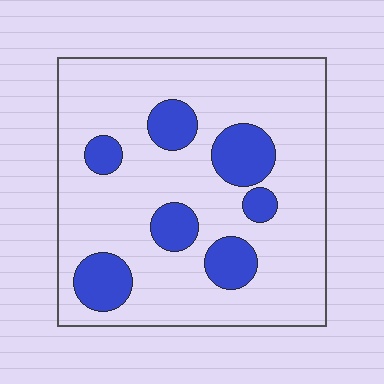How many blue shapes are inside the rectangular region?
7.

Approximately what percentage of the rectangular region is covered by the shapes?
Approximately 20%.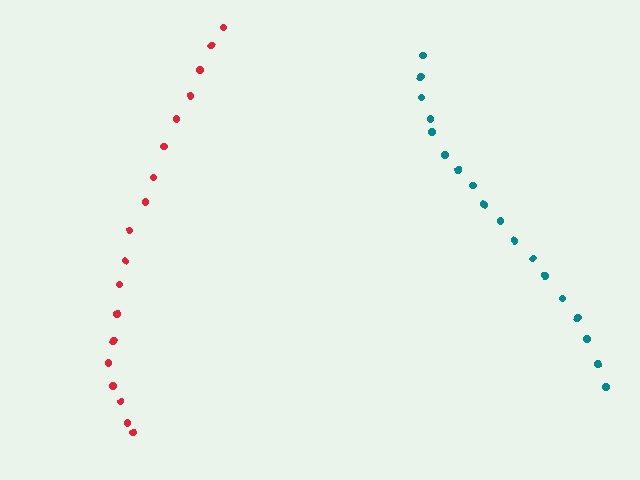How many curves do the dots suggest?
There are 2 distinct paths.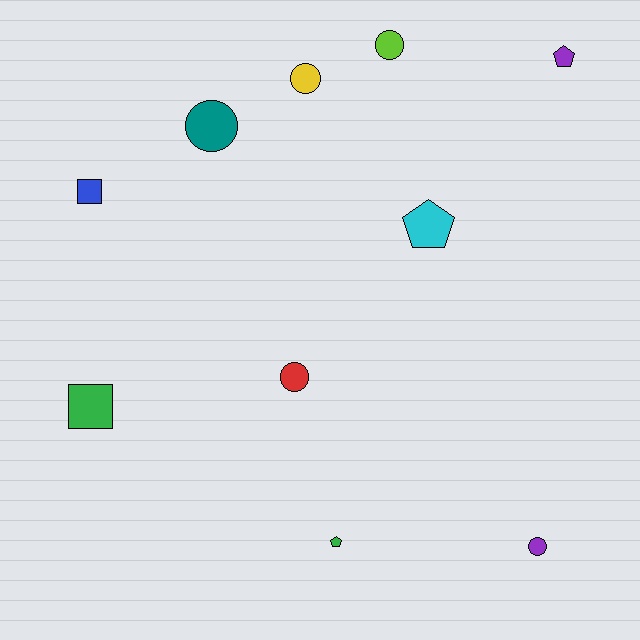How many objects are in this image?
There are 10 objects.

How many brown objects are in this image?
There are no brown objects.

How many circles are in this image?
There are 5 circles.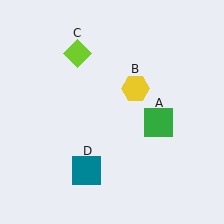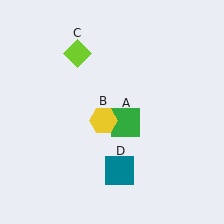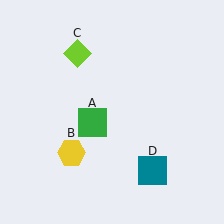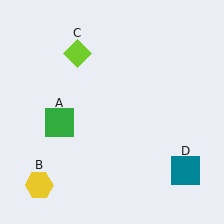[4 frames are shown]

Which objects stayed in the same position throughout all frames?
Lime diamond (object C) remained stationary.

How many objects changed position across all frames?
3 objects changed position: green square (object A), yellow hexagon (object B), teal square (object D).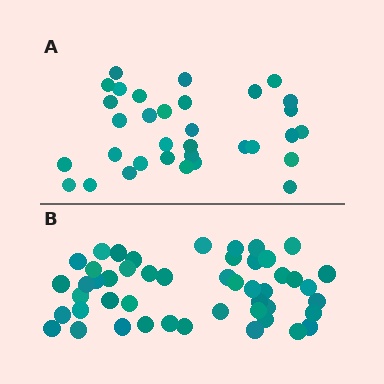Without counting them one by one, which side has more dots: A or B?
Region B (the bottom region) has more dots.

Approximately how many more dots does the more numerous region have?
Region B has approximately 15 more dots than region A.